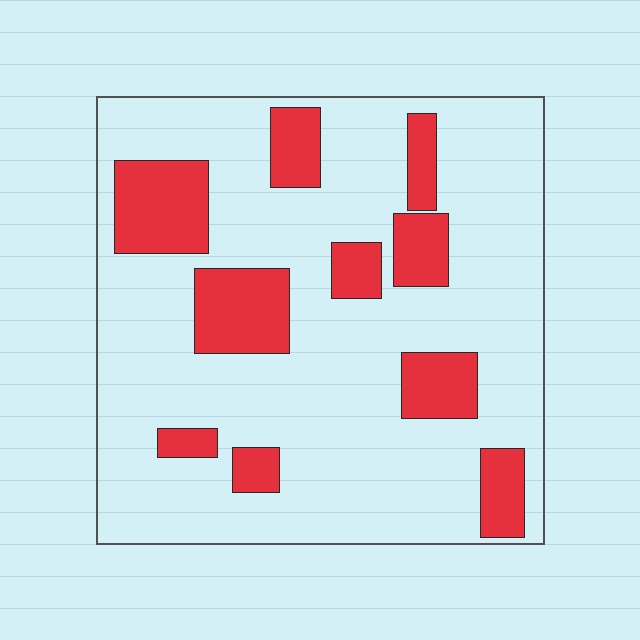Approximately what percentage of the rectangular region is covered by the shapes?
Approximately 20%.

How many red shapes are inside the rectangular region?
10.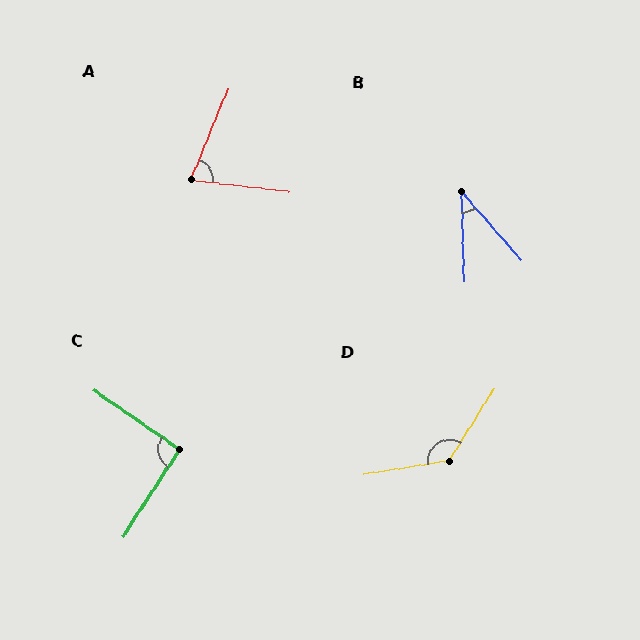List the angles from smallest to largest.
B (40°), A (75°), C (91°), D (131°).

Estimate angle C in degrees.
Approximately 91 degrees.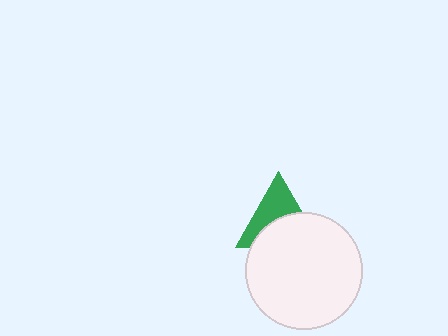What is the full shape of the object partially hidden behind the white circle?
The partially hidden object is a green triangle.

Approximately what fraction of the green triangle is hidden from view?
Roughly 50% of the green triangle is hidden behind the white circle.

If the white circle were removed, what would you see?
You would see the complete green triangle.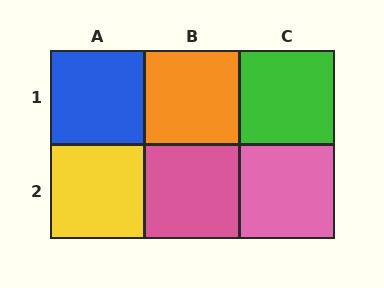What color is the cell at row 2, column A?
Yellow.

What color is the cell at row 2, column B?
Pink.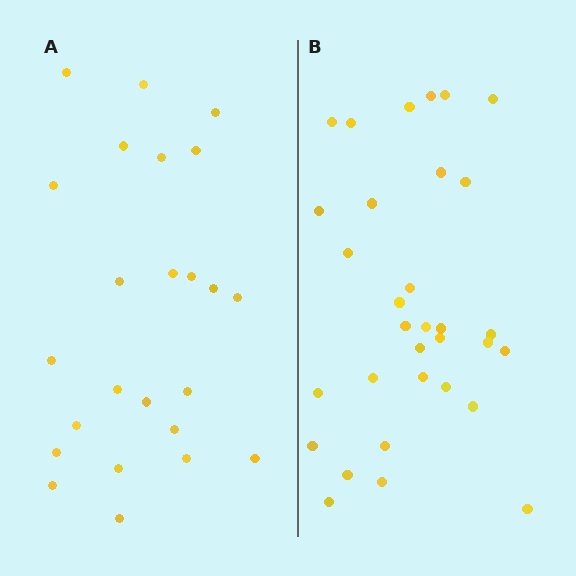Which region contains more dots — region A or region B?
Region B (the right region) has more dots.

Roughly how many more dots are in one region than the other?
Region B has roughly 8 or so more dots than region A.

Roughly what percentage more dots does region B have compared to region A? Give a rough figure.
About 35% more.